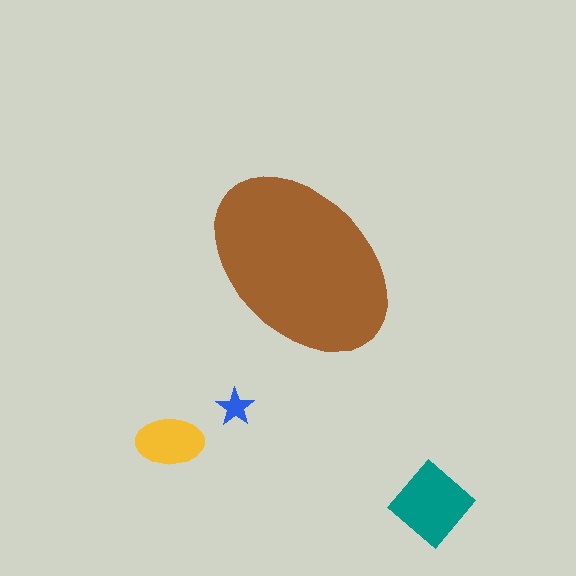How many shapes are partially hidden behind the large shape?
0 shapes are partially hidden.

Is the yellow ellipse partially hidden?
No, the yellow ellipse is fully visible.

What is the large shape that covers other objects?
A brown ellipse.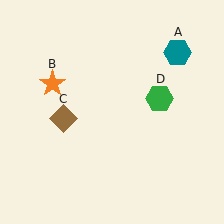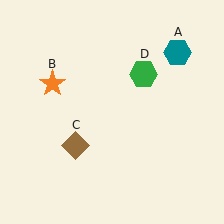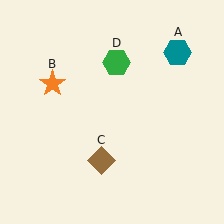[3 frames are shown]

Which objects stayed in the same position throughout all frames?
Teal hexagon (object A) and orange star (object B) remained stationary.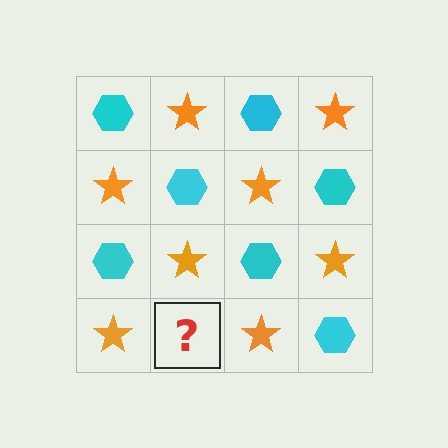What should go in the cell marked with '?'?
The missing cell should contain a cyan hexagon.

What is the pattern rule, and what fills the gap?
The rule is that it alternates cyan hexagon and orange star in a checkerboard pattern. The gap should be filled with a cyan hexagon.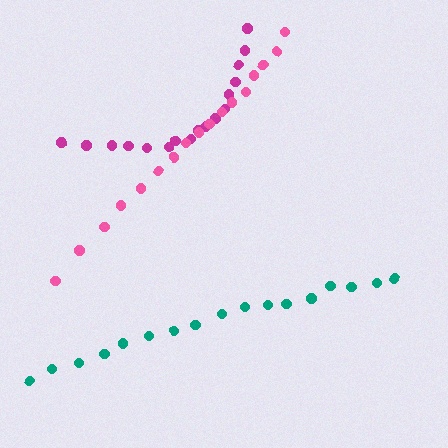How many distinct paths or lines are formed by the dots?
There are 3 distinct paths.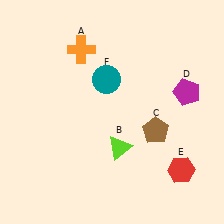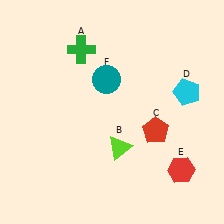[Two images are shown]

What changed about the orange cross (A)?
In Image 1, A is orange. In Image 2, it changed to green.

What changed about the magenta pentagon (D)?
In Image 1, D is magenta. In Image 2, it changed to cyan.